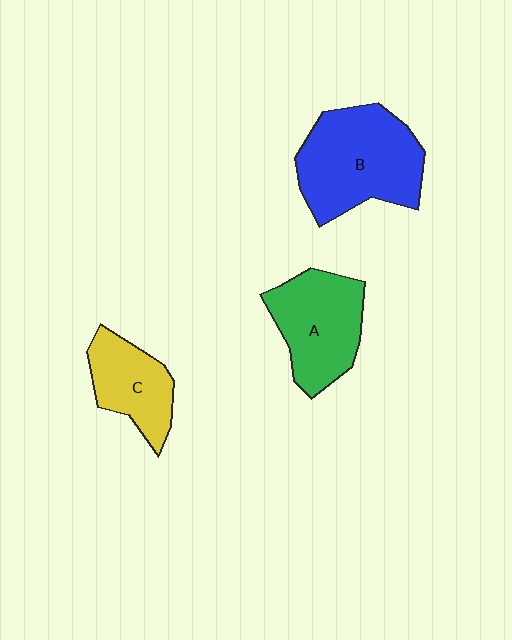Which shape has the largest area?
Shape B (blue).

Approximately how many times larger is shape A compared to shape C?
Approximately 1.4 times.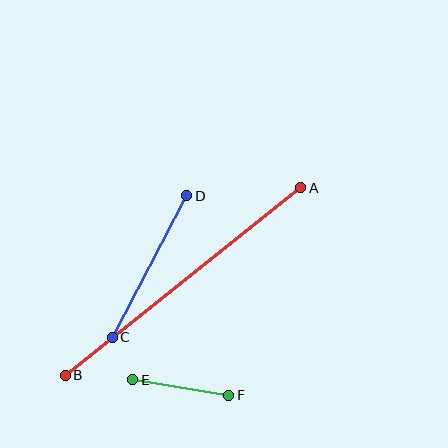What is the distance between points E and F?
The distance is approximately 97 pixels.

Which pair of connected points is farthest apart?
Points A and B are farthest apart.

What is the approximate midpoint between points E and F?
The midpoint is at approximately (181, 388) pixels.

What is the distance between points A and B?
The distance is approximately 301 pixels.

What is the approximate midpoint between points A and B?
The midpoint is at approximately (183, 282) pixels.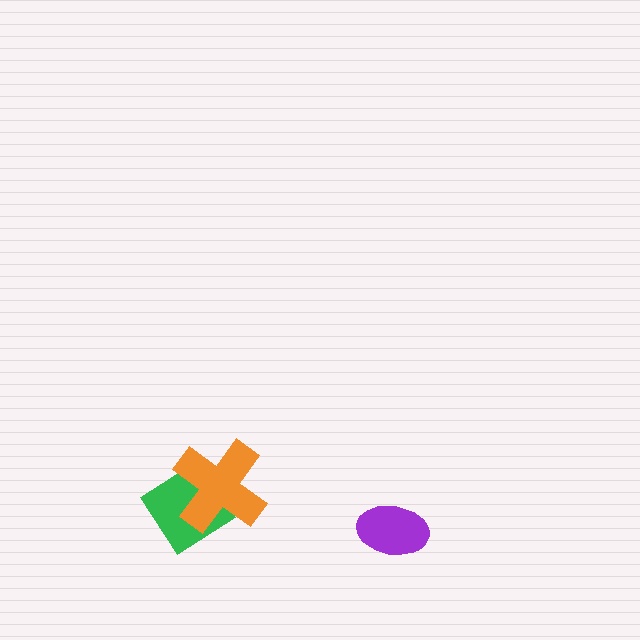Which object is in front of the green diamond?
The orange cross is in front of the green diamond.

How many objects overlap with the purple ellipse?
0 objects overlap with the purple ellipse.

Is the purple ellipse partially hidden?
No, no other shape covers it.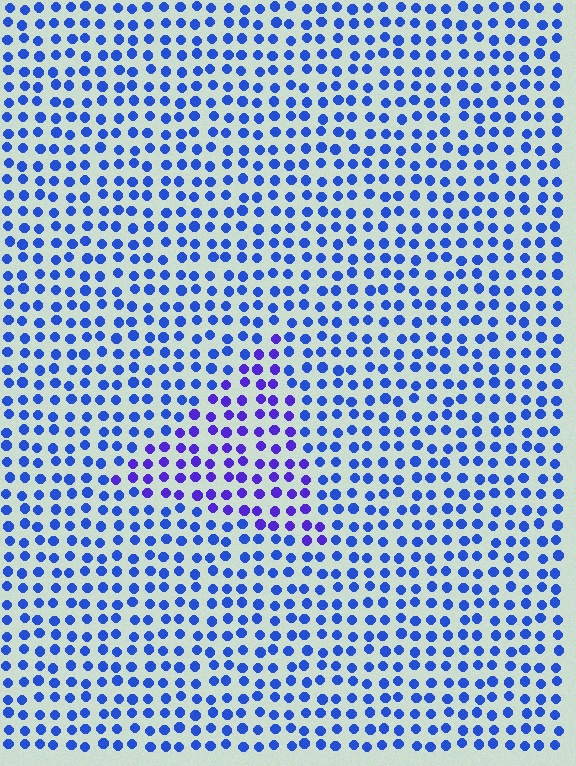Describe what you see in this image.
The image is filled with small blue elements in a uniform arrangement. A triangle-shaped region is visible where the elements are tinted to a slightly different hue, forming a subtle color boundary.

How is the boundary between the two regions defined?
The boundary is defined purely by a slight shift in hue (about 31 degrees). Spacing, size, and orientation are identical on both sides.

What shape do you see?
I see a triangle.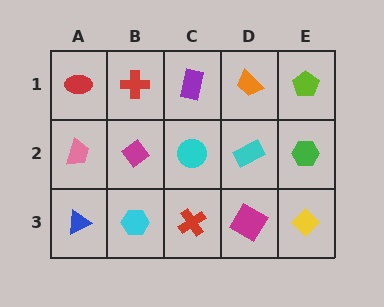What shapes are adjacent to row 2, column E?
A lime pentagon (row 1, column E), a yellow diamond (row 3, column E), a cyan rectangle (row 2, column D).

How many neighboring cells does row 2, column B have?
4.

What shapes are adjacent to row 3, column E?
A green hexagon (row 2, column E), a magenta diamond (row 3, column D).